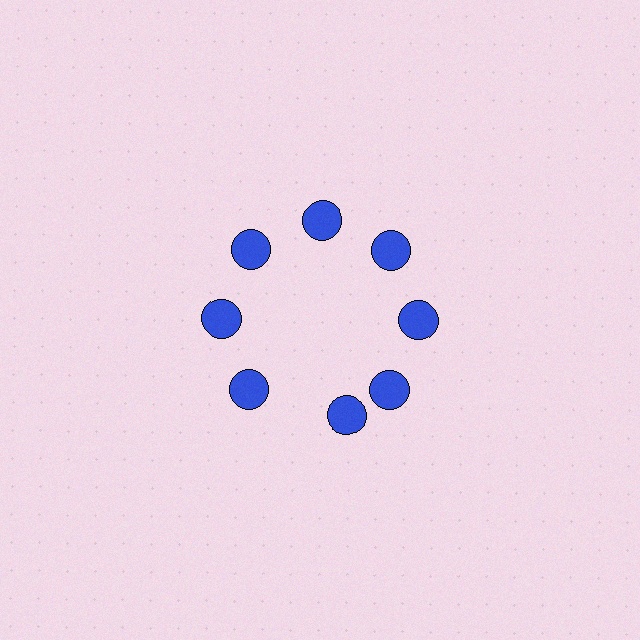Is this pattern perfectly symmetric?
No. The 8 blue circles are arranged in a ring, but one element near the 6 o'clock position is rotated out of alignment along the ring, breaking the 8-fold rotational symmetry.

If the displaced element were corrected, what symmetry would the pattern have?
It would have 8-fold rotational symmetry — the pattern would map onto itself every 45 degrees.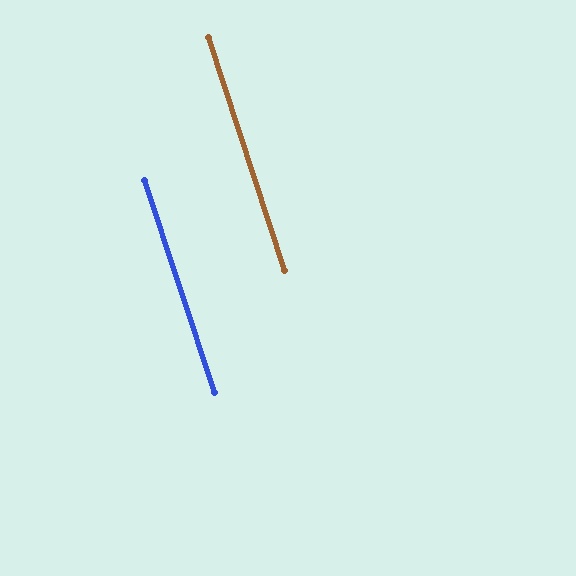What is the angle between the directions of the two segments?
Approximately 0 degrees.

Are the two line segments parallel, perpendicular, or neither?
Parallel — their directions differ by only 0.1°.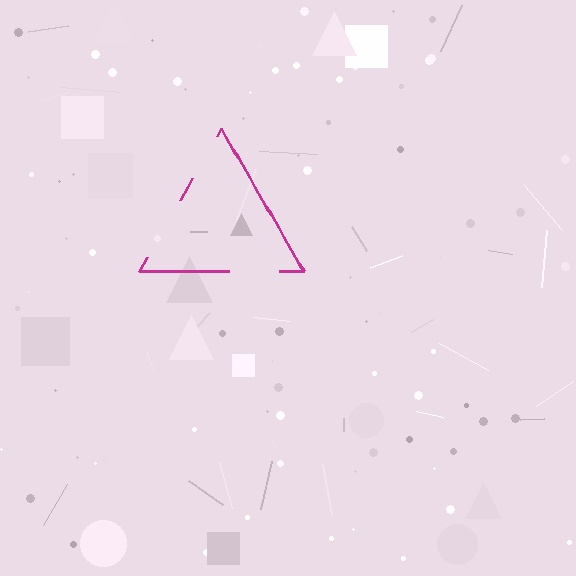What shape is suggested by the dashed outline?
The dashed outline suggests a triangle.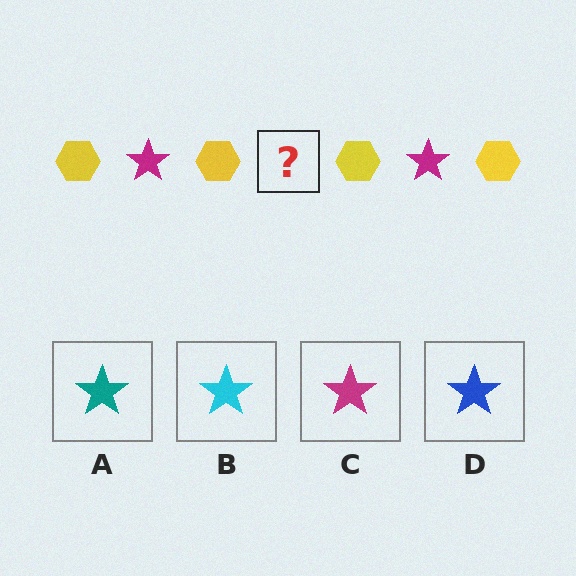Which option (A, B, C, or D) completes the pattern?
C.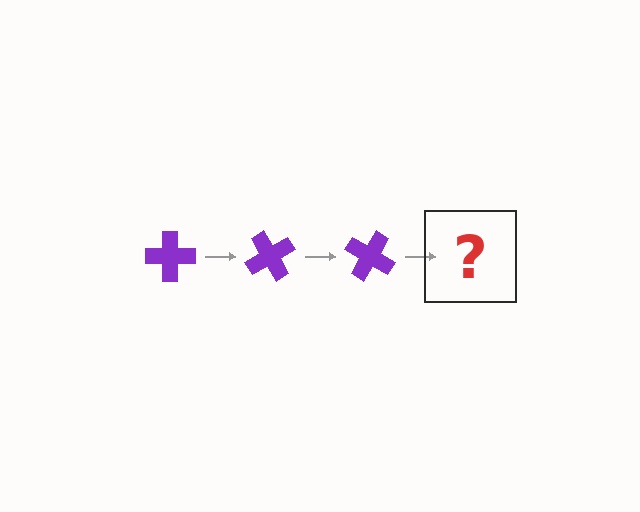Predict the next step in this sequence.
The next step is a purple cross rotated 180 degrees.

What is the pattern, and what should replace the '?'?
The pattern is that the cross rotates 60 degrees each step. The '?' should be a purple cross rotated 180 degrees.